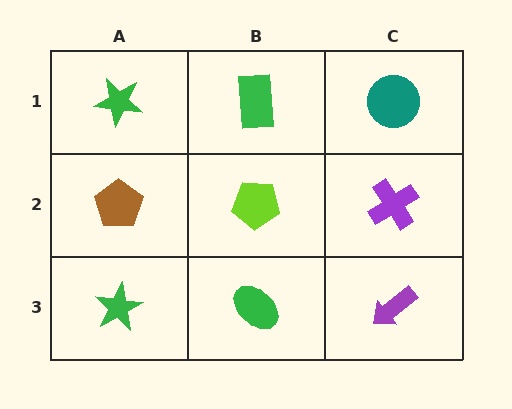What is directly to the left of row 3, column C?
A green ellipse.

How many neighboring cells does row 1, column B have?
3.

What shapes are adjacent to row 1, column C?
A purple cross (row 2, column C), a green rectangle (row 1, column B).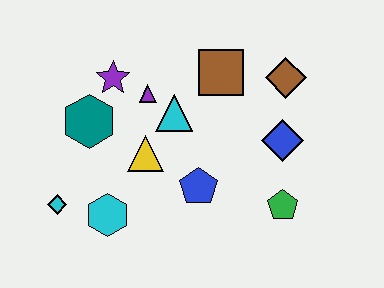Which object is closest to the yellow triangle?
The cyan triangle is closest to the yellow triangle.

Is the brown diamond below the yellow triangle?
No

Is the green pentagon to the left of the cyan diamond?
No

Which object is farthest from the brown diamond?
The cyan diamond is farthest from the brown diamond.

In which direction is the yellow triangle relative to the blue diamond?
The yellow triangle is to the left of the blue diamond.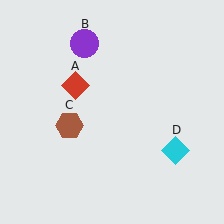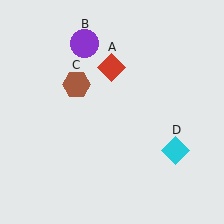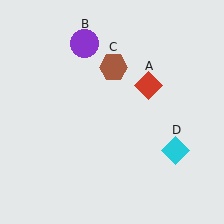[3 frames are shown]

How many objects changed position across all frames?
2 objects changed position: red diamond (object A), brown hexagon (object C).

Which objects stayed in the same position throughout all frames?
Purple circle (object B) and cyan diamond (object D) remained stationary.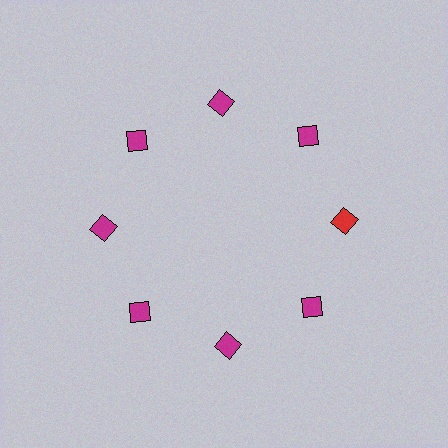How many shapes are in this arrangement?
There are 8 shapes arranged in a ring pattern.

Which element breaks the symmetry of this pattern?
The red diamond at roughly the 3 o'clock position breaks the symmetry. All other shapes are magenta diamonds.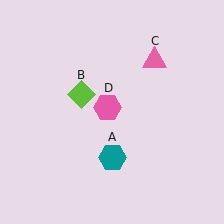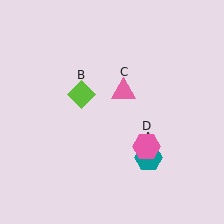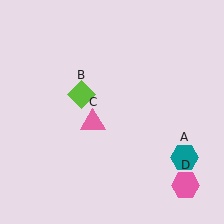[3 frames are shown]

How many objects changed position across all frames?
3 objects changed position: teal hexagon (object A), pink triangle (object C), pink hexagon (object D).